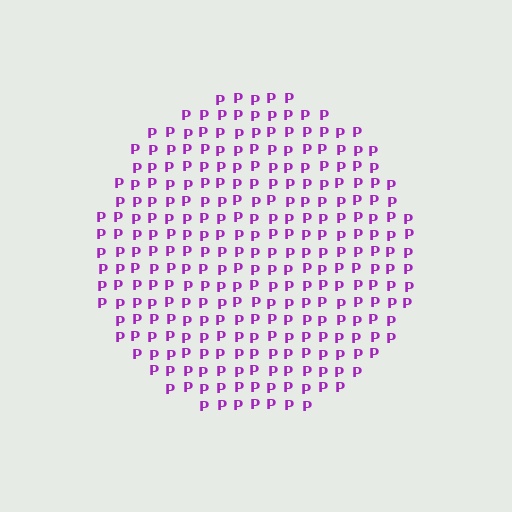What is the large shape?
The large shape is a circle.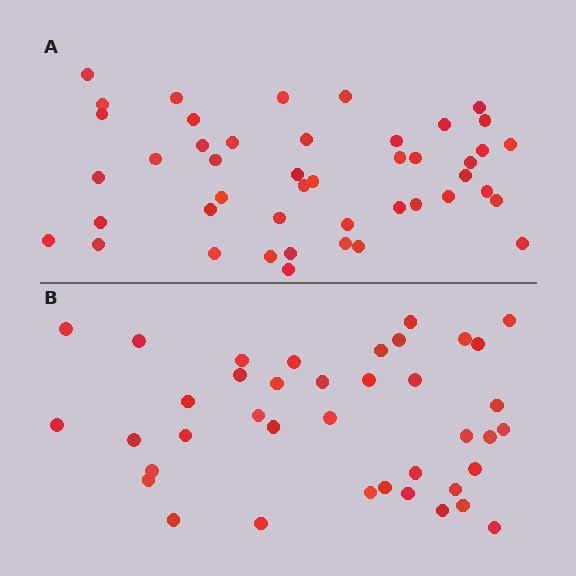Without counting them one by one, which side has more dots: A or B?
Region A (the top region) has more dots.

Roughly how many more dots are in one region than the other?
Region A has about 6 more dots than region B.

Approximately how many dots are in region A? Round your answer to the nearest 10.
About 40 dots. (The exact count is 45, which rounds to 40.)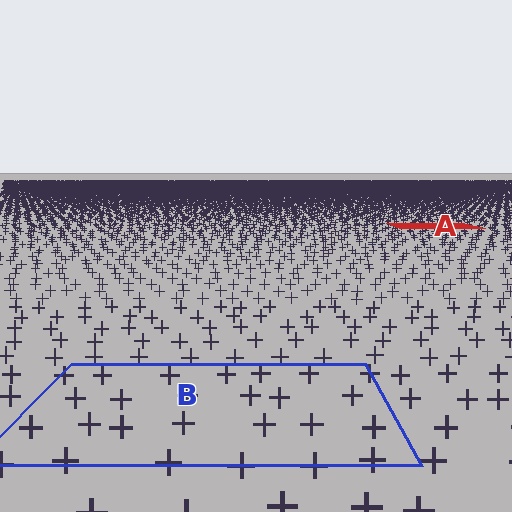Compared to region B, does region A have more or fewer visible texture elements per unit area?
Region A has more texture elements per unit area — they are packed more densely because it is farther away.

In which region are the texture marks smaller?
The texture marks are smaller in region A, because it is farther away.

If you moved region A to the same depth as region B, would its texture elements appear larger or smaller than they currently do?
They would appear larger. At a closer depth, the same texture elements are projected at a bigger on-screen size.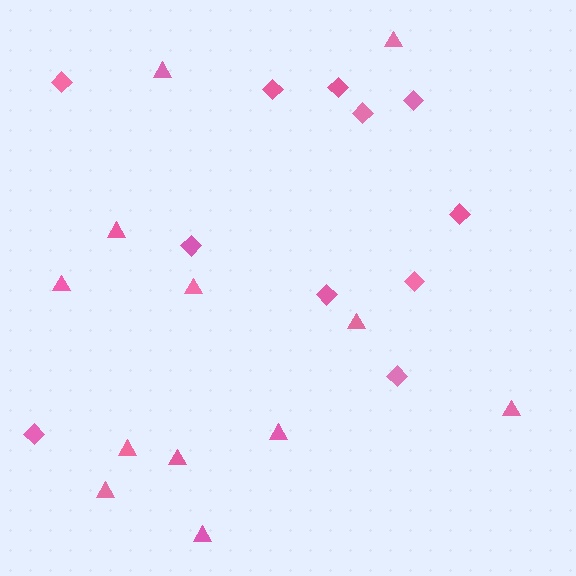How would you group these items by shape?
There are 2 groups: one group of triangles (12) and one group of diamonds (11).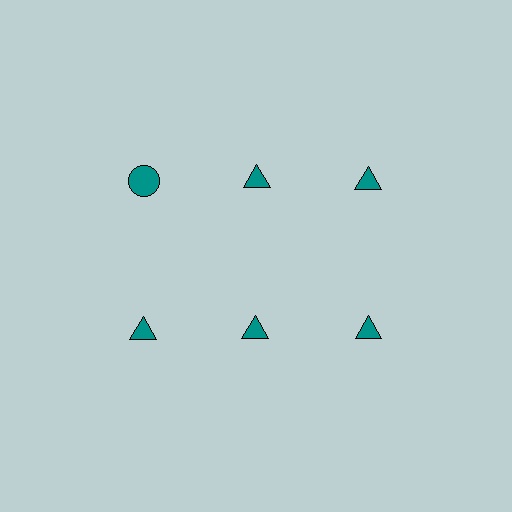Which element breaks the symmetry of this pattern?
The teal circle in the top row, leftmost column breaks the symmetry. All other shapes are teal triangles.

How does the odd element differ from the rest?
It has a different shape: circle instead of triangle.